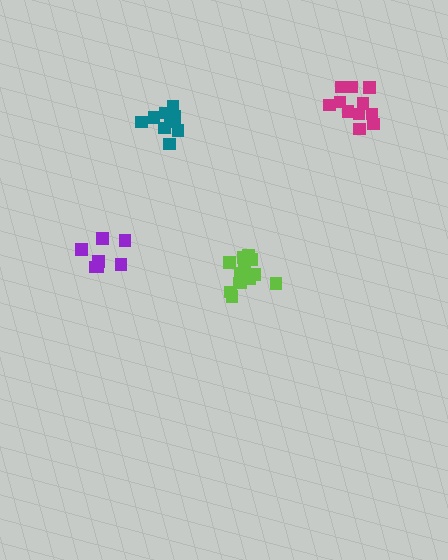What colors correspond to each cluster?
The clusters are colored: magenta, purple, teal, lime.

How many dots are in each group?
Group 1: 11 dots, Group 2: 7 dots, Group 3: 10 dots, Group 4: 13 dots (41 total).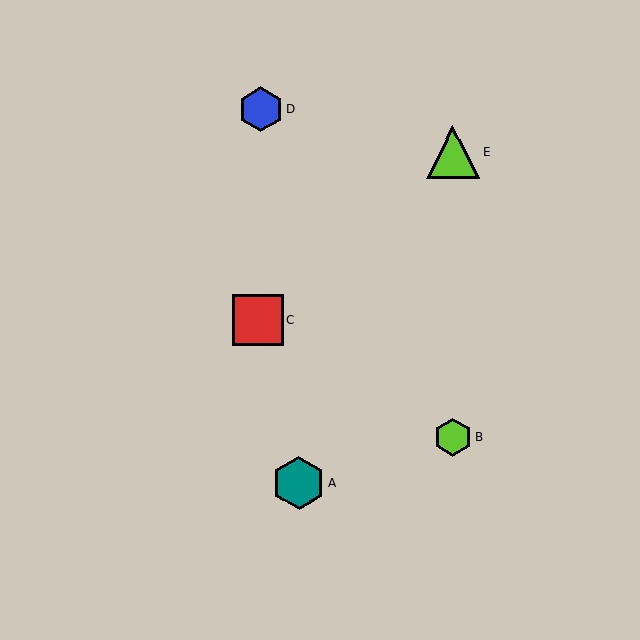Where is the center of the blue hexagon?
The center of the blue hexagon is at (261, 110).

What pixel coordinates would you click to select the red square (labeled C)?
Click at (258, 321) to select the red square C.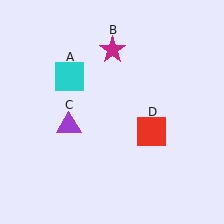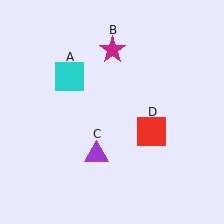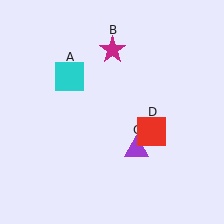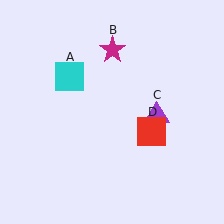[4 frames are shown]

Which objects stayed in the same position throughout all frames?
Cyan square (object A) and magenta star (object B) and red square (object D) remained stationary.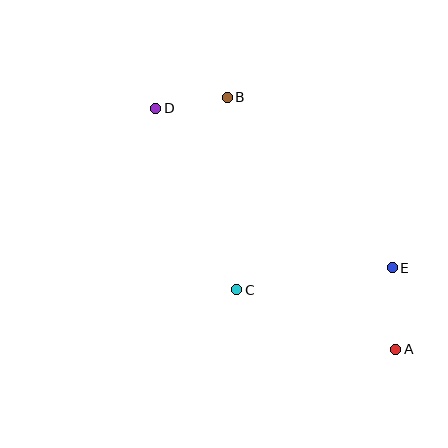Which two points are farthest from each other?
Points A and D are farthest from each other.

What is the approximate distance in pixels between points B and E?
The distance between B and E is approximately 237 pixels.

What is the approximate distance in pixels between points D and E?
The distance between D and E is approximately 286 pixels.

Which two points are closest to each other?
Points B and D are closest to each other.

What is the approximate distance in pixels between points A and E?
The distance between A and E is approximately 82 pixels.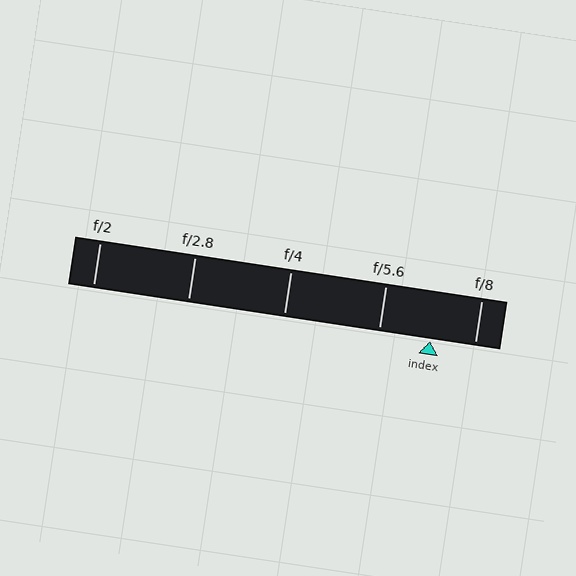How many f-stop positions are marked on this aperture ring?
There are 5 f-stop positions marked.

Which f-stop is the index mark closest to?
The index mark is closest to f/8.